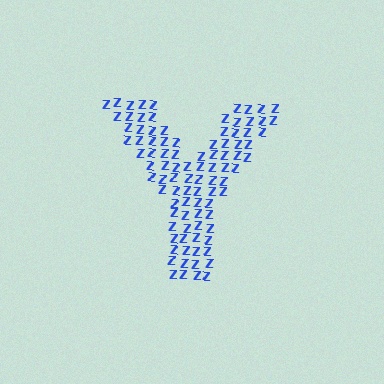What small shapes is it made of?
It is made of small letter Z's.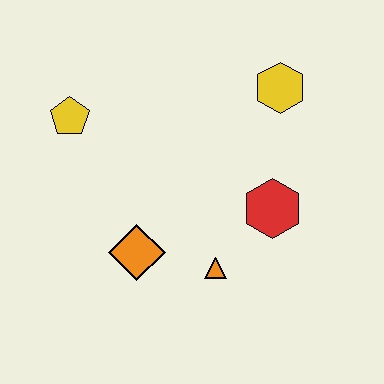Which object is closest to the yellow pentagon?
The orange diamond is closest to the yellow pentagon.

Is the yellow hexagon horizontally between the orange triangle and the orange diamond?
No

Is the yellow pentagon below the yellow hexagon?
Yes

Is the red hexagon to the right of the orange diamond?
Yes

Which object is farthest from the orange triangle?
The yellow pentagon is farthest from the orange triangle.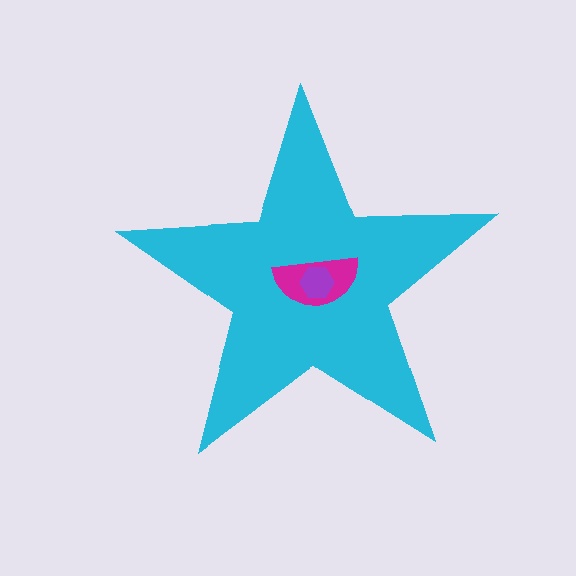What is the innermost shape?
The purple hexagon.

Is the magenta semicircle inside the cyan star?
Yes.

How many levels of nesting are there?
3.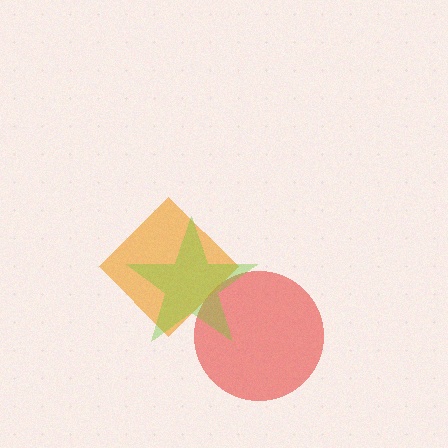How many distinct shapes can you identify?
There are 3 distinct shapes: a red circle, an orange diamond, a lime star.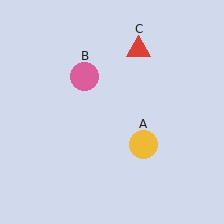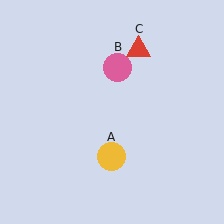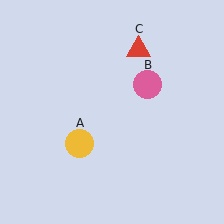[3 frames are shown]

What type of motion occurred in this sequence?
The yellow circle (object A), pink circle (object B) rotated clockwise around the center of the scene.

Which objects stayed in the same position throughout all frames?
Red triangle (object C) remained stationary.